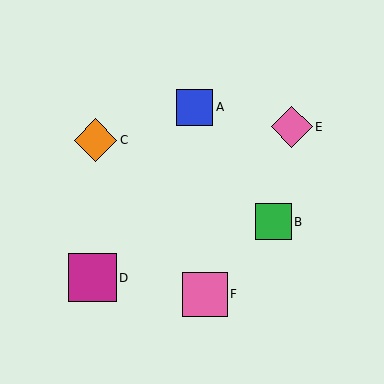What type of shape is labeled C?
Shape C is an orange diamond.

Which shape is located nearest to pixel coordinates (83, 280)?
The magenta square (labeled D) at (92, 278) is nearest to that location.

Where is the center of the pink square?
The center of the pink square is at (205, 294).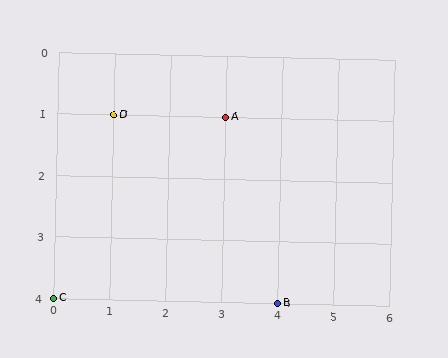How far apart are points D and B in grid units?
Points D and B are 3 columns and 3 rows apart (about 4.2 grid units diagonally).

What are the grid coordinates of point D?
Point D is at grid coordinates (1, 1).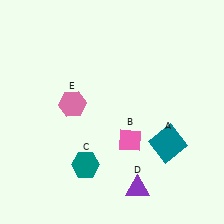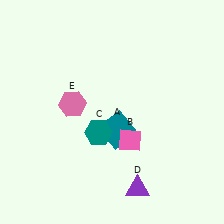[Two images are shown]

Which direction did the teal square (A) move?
The teal square (A) moved left.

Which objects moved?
The objects that moved are: the teal square (A), the teal hexagon (C).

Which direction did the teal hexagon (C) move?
The teal hexagon (C) moved up.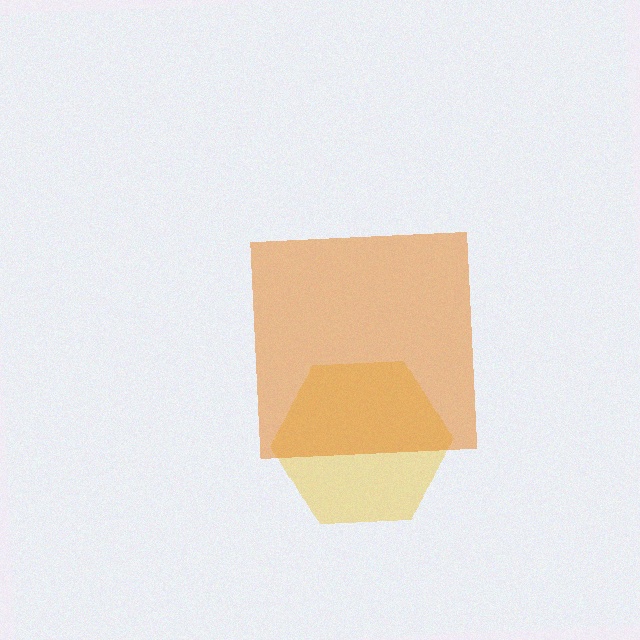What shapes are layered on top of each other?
The layered shapes are: a yellow hexagon, an orange square.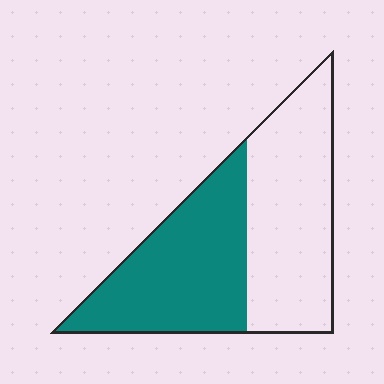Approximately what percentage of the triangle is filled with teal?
Approximately 50%.